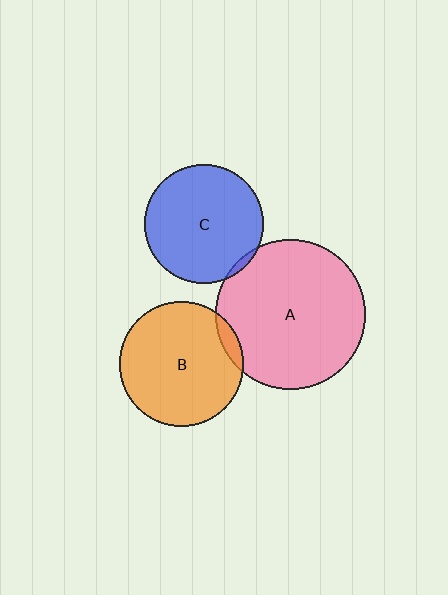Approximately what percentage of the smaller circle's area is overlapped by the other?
Approximately 5%.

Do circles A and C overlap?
Yes.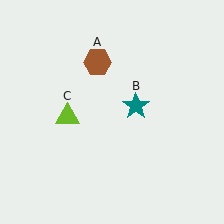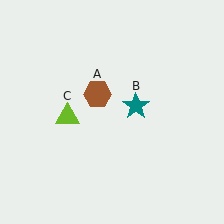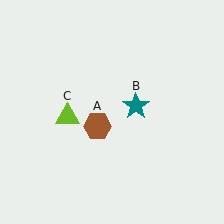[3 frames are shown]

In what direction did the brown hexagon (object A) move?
The brown hexagon (object A) moved down.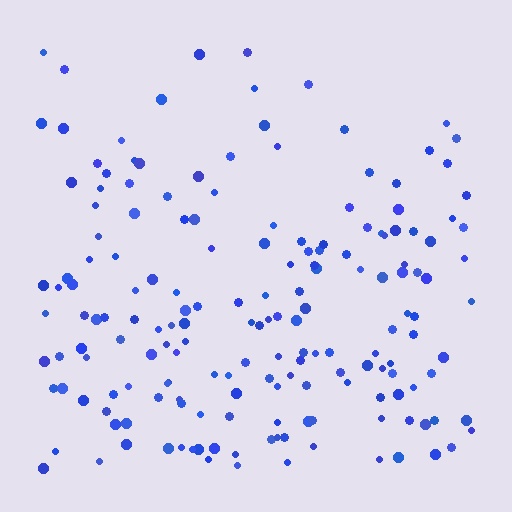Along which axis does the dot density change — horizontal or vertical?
Vertical.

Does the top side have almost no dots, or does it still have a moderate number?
Still a moderate number, just noticeably fewer than the bottom.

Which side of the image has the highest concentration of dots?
The bottom.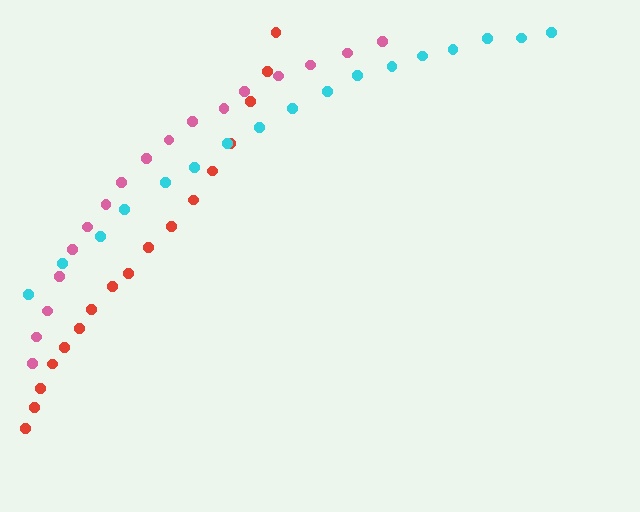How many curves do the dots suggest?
There are 3 distinct paths.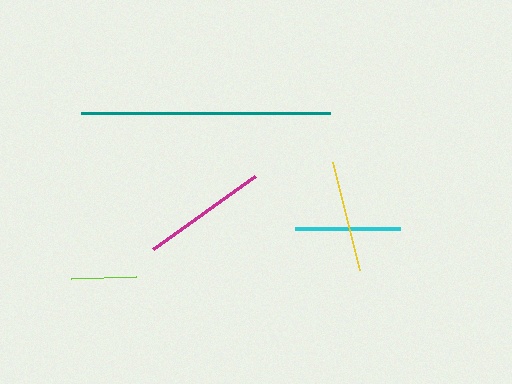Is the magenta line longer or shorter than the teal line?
The teal line is longer than the magenta line.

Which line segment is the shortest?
The lime line is the shortest at approximately 65 pixels.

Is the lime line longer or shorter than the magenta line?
The magenta line is longer than the lime line.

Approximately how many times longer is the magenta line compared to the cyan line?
The magenta line is approximately 1.2 times the length of the cyan line.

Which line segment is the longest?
The teal line is the longest at approximately 249 pixels.